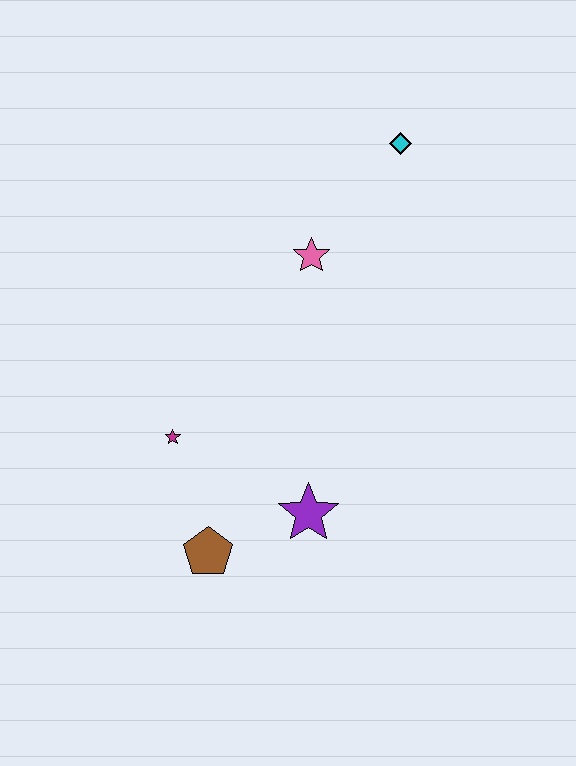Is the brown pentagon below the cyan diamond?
Yes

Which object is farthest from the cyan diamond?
The brown pentagon is farthest from the cyan diamond.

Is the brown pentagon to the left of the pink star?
Yes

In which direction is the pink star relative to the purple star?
The pink star is above the purple star.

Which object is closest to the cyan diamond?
The pink star is closest to the cyan diamond.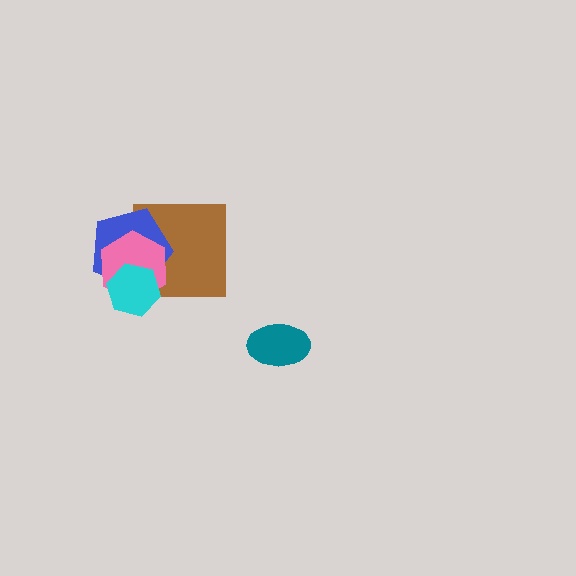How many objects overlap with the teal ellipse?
0 objects overlap with the teal ellipse.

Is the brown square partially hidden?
Yes, it is partially covered by another shape.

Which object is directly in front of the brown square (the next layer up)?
The blue pentagon is directly in front of the brown square.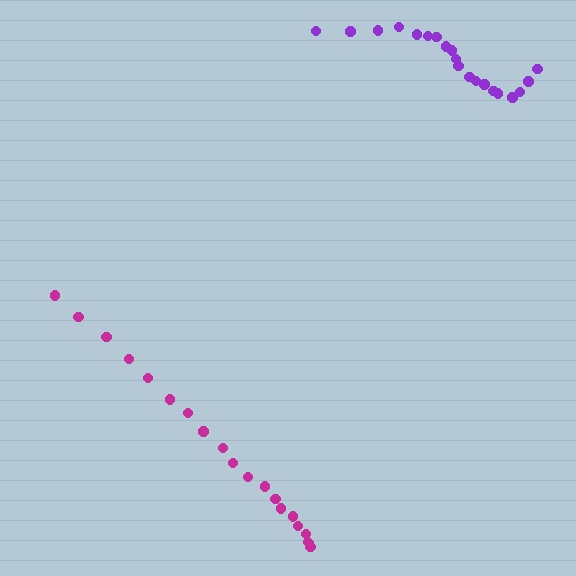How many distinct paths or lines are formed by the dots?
There are 2 distinct paths.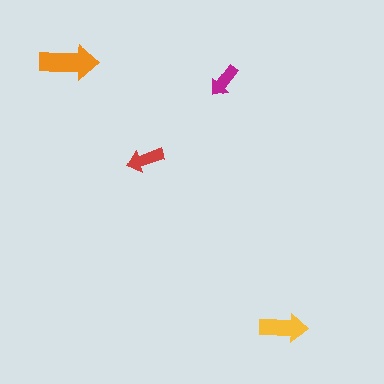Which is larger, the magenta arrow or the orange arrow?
The orange one.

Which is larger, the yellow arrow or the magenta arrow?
The yellow one.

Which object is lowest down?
The yellow arrow is bottommost.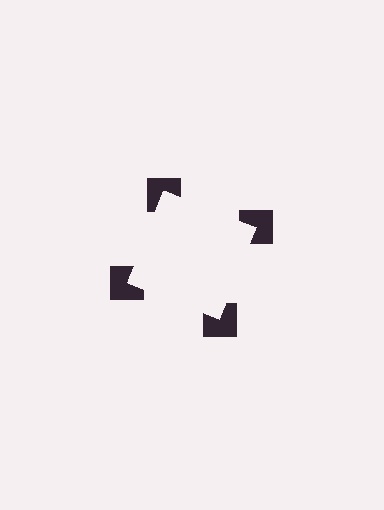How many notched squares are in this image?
There are 4 — one at each vertex of the illusory square.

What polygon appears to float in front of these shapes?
An illusory square — its edges are inferred from the aligned wedge cuts in the notched squares, not physically drawn.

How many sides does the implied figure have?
4 sides.